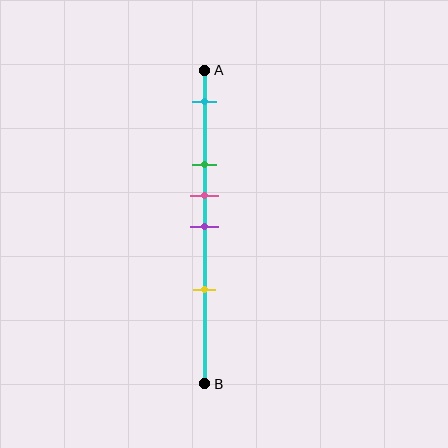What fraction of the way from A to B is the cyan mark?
The cyan mark is approximately 10% (0.1) of the way from A to B.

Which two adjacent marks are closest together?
The pink and purple marks are the closest adjacent pair.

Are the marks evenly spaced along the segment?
No, the marks are not evenly spaced.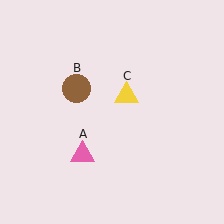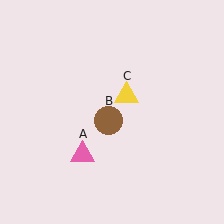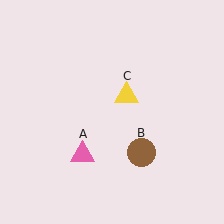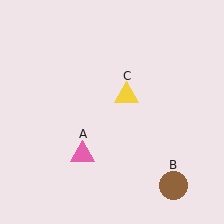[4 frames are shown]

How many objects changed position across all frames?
1 object changed position: brown circle (object B).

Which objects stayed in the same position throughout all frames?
Pink triangle (object A) and yellow triangle (object C) remained stationary.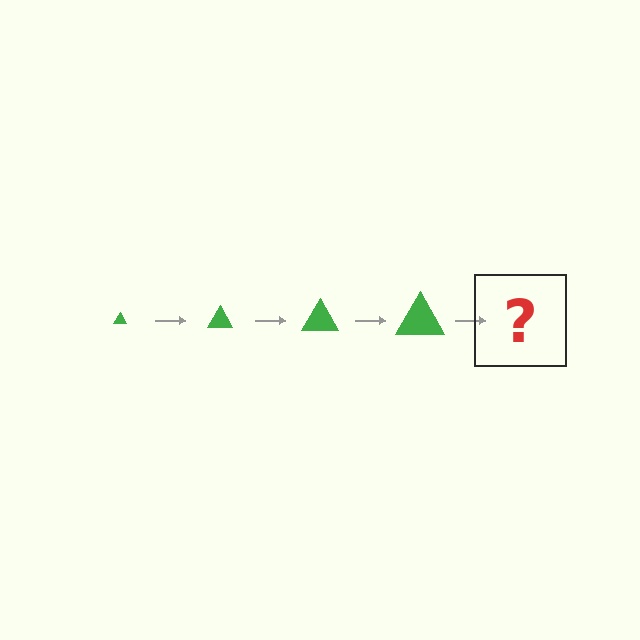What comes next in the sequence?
The next element should be a green triangle, larger than the previous one.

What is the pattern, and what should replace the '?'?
The pattern is that the triangle gets progressively larger each step. The '?' should be a green triangle, larger than the previous one.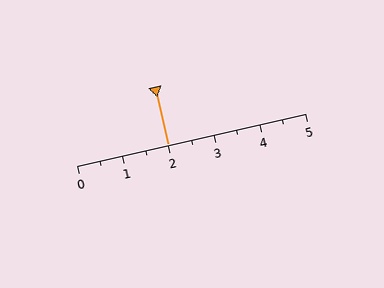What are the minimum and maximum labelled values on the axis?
The axis runs from 0 to 5.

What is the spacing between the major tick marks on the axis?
The major ticks are spaced 1 apart.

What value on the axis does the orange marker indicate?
The marker indicates approximately 2.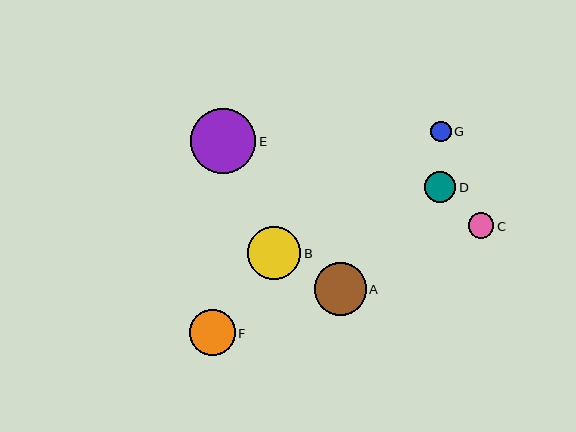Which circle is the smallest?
Circle G is the smallest with a size of approximately 20 pixels.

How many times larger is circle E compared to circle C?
Circle E is approximately 2.6 times the size of circle C.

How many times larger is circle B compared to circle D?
Circle B is approximately 1.7 times the size of circle D.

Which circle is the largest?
Circle E is the largest with a size of approximately 65 pixels.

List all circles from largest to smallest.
From largest to smallest: E, B, A, F, D, C, G.